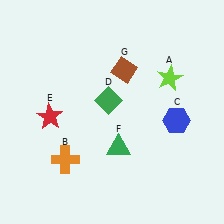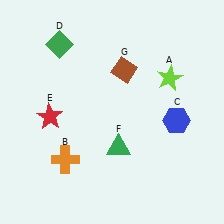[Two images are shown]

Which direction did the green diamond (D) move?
The green diamond (D) moved up.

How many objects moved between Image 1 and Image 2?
1 object moved between the two images.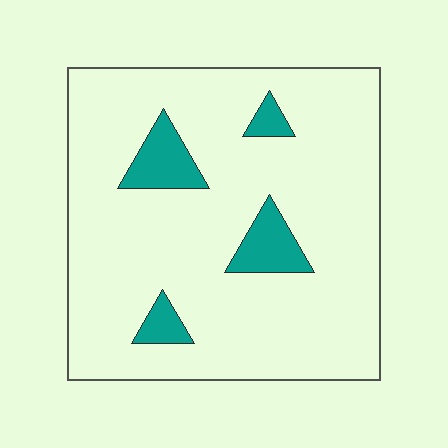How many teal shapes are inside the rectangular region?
4.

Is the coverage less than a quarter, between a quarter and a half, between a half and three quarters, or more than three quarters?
Less than a quarter.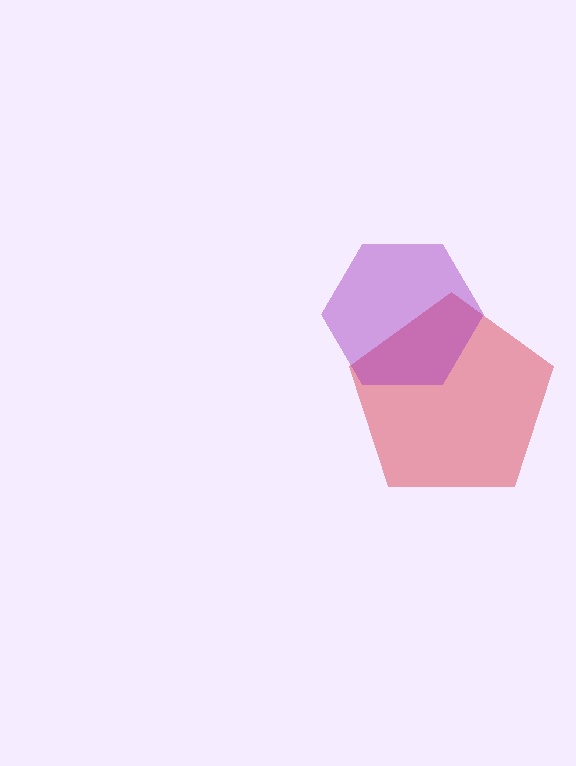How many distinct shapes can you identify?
There are 2 distinct shapes: a red pentagon, a purple hexagon.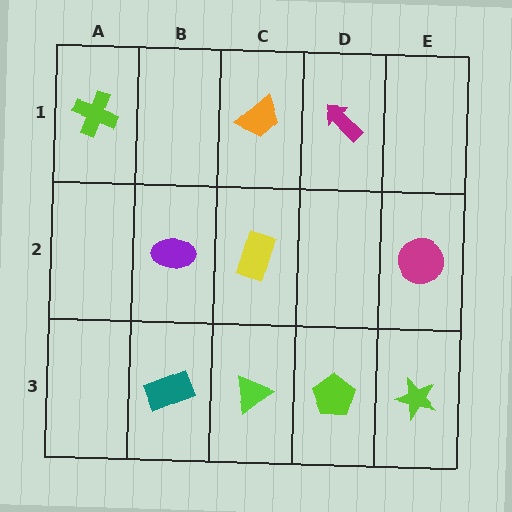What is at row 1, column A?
A lime cross.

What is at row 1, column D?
A magenta arrow.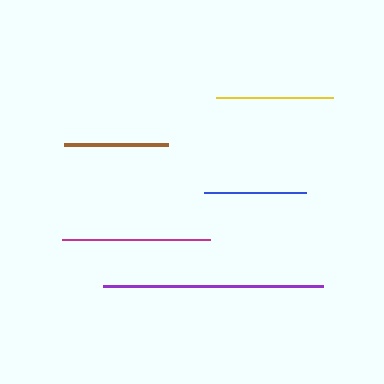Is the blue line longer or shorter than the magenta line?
The magenta line is longer than the blue line.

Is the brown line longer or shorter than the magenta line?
The magenta line is longer than the brown line.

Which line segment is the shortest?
The blue line is the shortest at approximately 103 pixels.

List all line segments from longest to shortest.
From longest to shortest: purple, magenta, yellow, brown, blue.